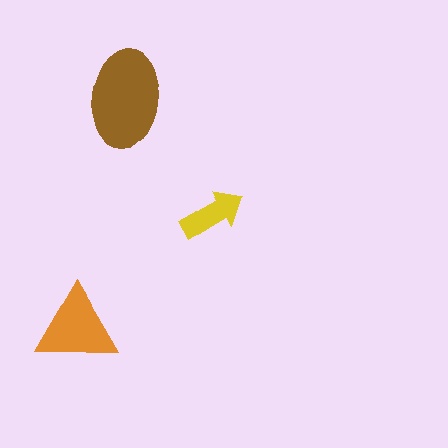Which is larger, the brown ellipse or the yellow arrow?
The brown ellipse.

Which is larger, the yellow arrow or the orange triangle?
The orange triangle.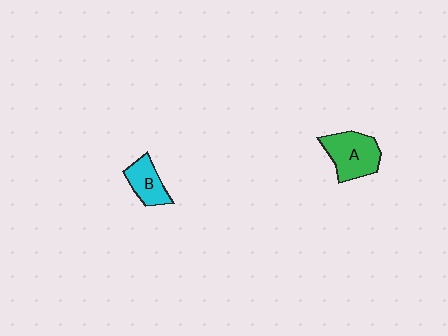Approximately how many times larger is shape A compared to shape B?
Approximately 1.5 times.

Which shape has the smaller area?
Shape B (cyan).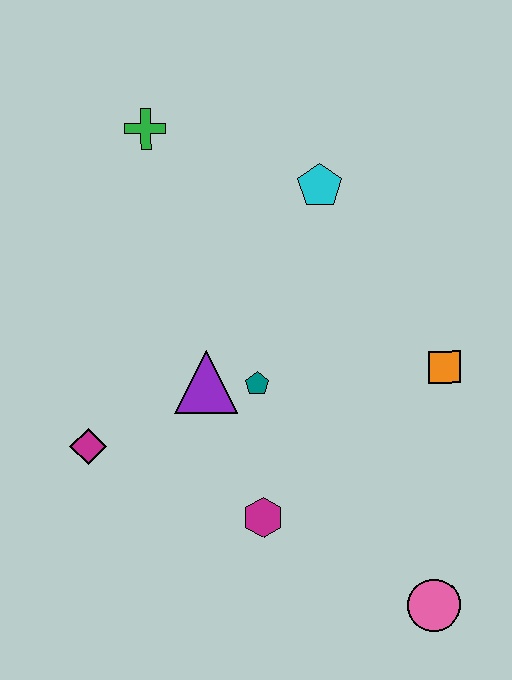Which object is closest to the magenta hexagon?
The teal pentagon is closest to the magenta hexagon.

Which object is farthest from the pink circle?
The green cross is farthest from the pink circle.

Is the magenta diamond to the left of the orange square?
Yes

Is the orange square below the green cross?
Yes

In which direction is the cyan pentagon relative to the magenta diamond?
The cyan pentagon is above the magenta diamond.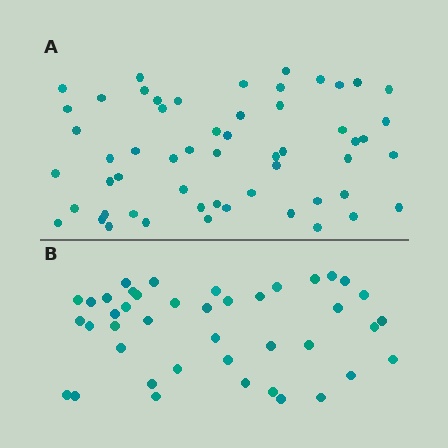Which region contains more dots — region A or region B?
Region A (the top region) has more dots.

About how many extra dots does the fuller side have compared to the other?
Region A has approximately 15 more dots than region B.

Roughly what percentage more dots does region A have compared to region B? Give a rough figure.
About 35% more.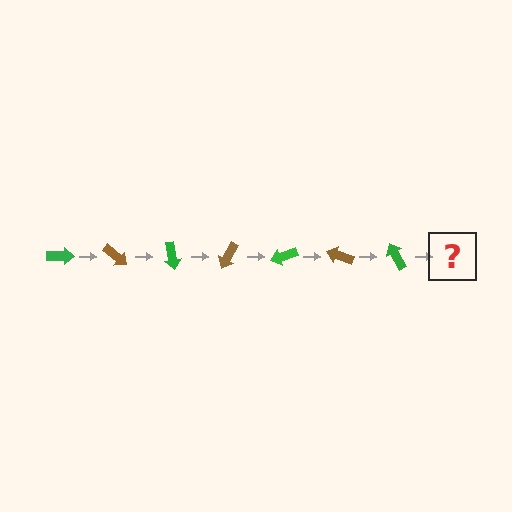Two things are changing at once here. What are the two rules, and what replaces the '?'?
The two rules are that it rotates 40 degrees each step and the color cycles through green and brown. The '?' should be a brown arrow, rotated 280 degrees from the start.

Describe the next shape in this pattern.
It should be a brown arrow, rotated 280 degrees from the start.